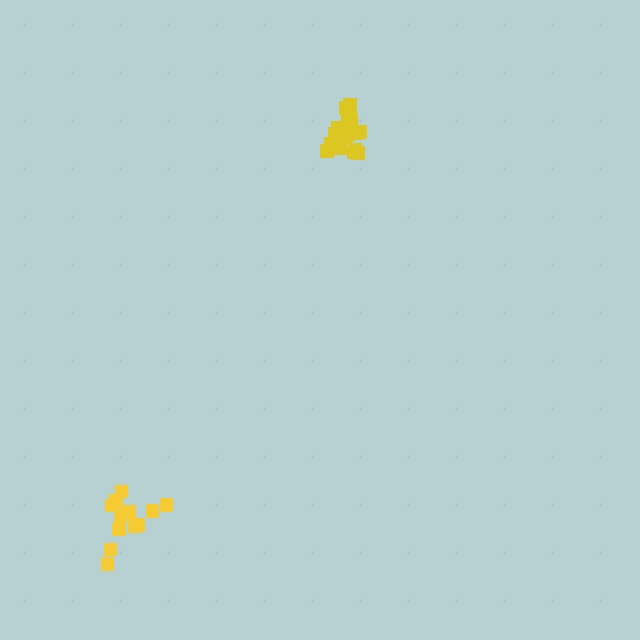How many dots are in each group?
Group 1: 14 dots, Group 2: 17 dots (31 total).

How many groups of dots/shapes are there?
There are 2 groups.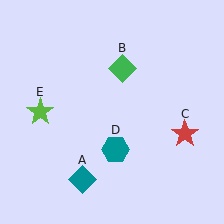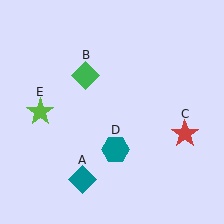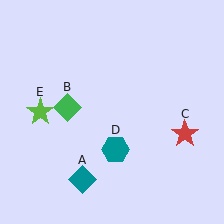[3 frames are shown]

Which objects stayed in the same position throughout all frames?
Teal diamond (object A) and red star (object C) and teal hexagon (object D) and lime star (object E) remained stationary.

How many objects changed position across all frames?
1 object changed position: green diamond (object B).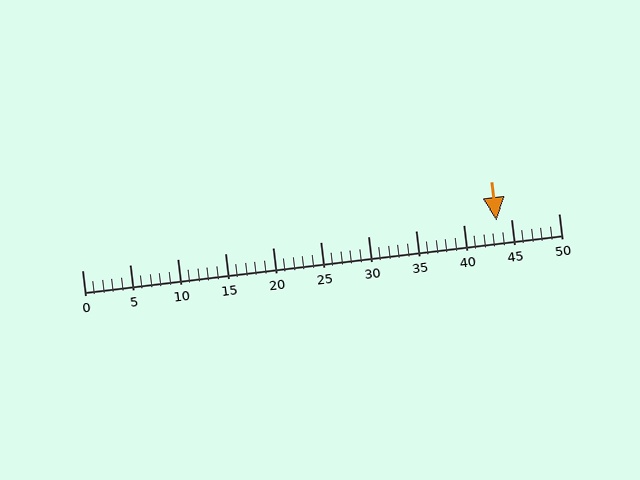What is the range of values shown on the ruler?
The ruler shows values from 0 to 50.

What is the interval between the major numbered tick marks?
The major tick marks are spaced 5 units apart.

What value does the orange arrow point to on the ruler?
The orange arrow points to approximately 44.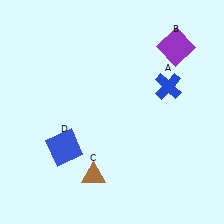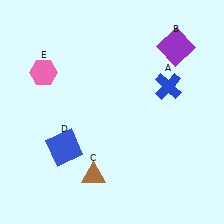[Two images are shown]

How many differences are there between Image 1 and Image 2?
There is 1 difference between the two images.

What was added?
A pink hexagon (E) was added in Image 2.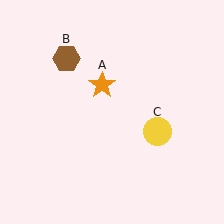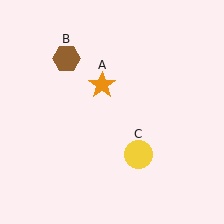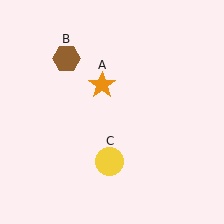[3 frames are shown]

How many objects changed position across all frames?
1 object changed position: yellow circle (object C).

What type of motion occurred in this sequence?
The yellow circle (object C) rotated clockwise around the center of the scene.